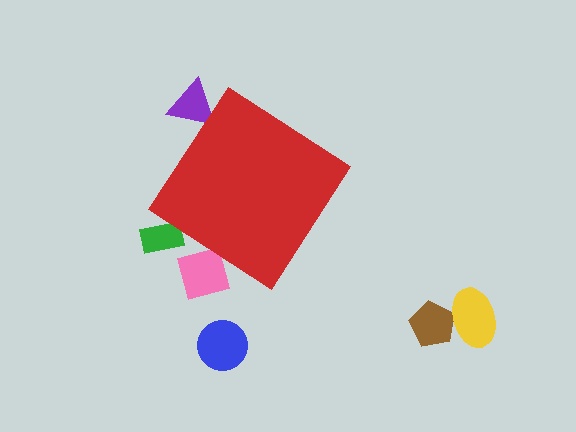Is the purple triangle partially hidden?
Yes, the purple triangle is partially hidden behind the red diamond.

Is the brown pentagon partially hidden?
No, the brown pentagon is fully visible.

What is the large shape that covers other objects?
A red diamond.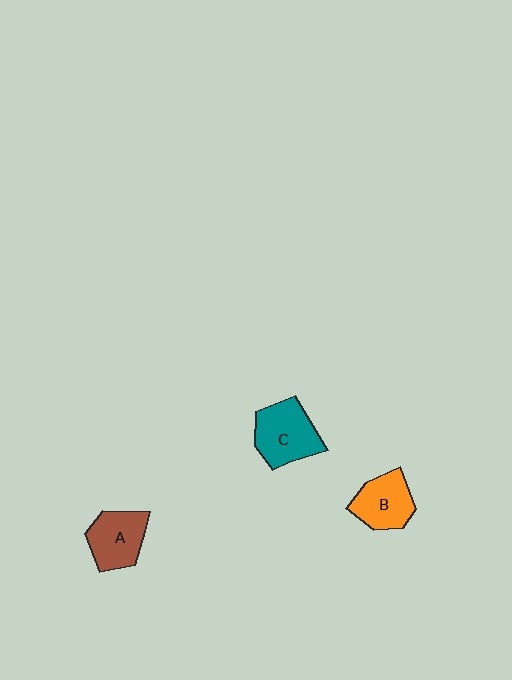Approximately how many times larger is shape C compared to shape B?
Approximately 1.2 times.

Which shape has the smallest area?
Shape B (orange).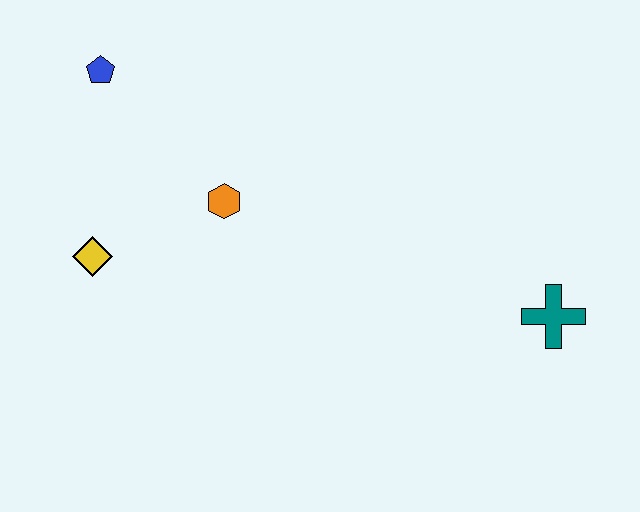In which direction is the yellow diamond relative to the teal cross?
The yellow diamond is to the left of the teal cross.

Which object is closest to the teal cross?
The orange hexagon is closest to the teal cross.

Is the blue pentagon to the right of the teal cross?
No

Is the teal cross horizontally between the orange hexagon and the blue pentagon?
No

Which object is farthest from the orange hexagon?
The teal cross is farthest from the orange hexagon.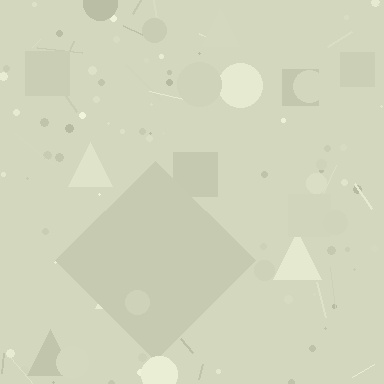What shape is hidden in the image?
A diamond is hidden in the image.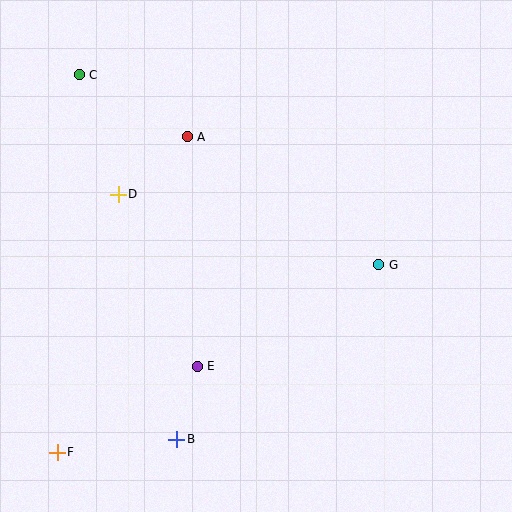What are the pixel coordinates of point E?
Point E is at (197, 366).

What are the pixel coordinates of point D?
Point D is at (118, 194).